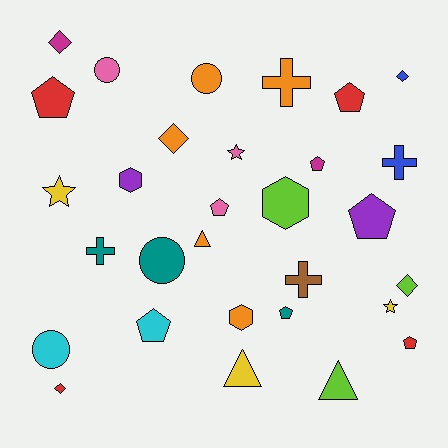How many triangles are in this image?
There are 3 triangles.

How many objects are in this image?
There are 30 objects.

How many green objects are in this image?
There are no green objects.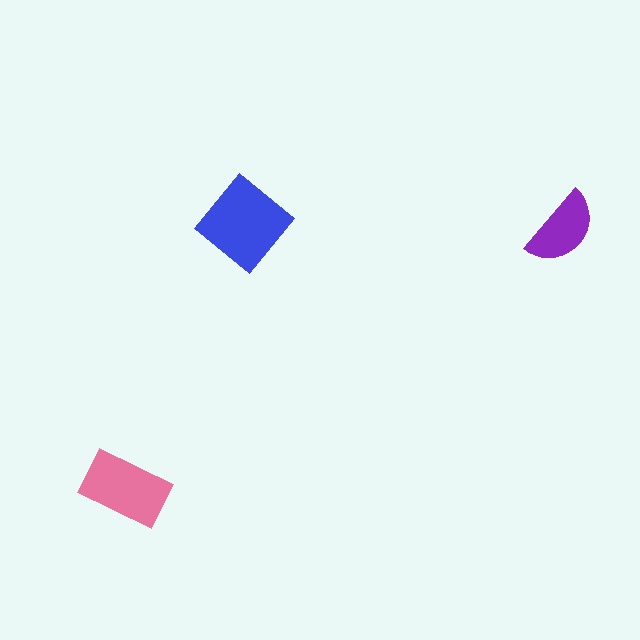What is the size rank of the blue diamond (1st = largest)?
1st.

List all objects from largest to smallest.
The blue diamond, the pink rectangle, the purple semicircle.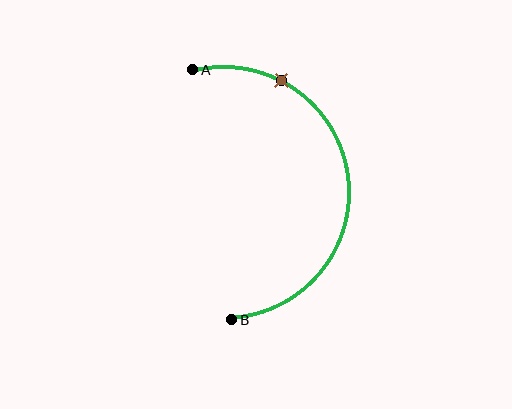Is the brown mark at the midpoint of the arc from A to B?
No. The brown mark lies on the arc but is closer to endpoint A. The arc midpoint would be at the point on the curve equidistant along the arc from both A and B.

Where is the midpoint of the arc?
The arc midpoint is the point on the curve farthest from the straight line joining A and B. It sits to the right of that line.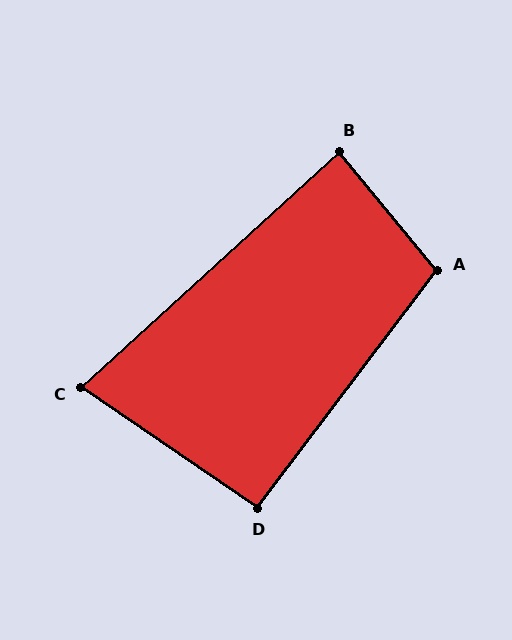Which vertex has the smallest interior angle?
C, at approximately 77 degrees.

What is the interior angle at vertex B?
Approximately 87 degrees (approximately right).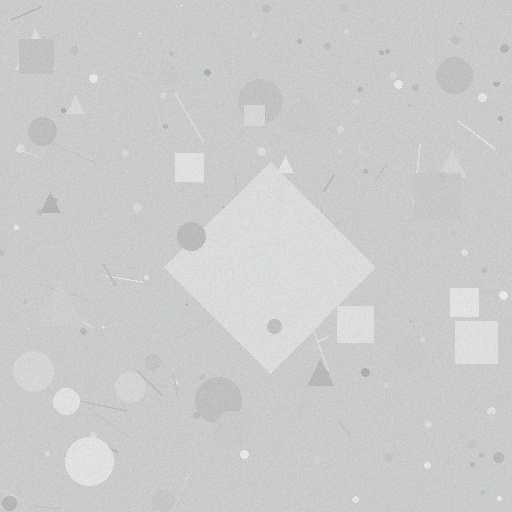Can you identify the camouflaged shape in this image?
The camouflaged shape is a diamond.